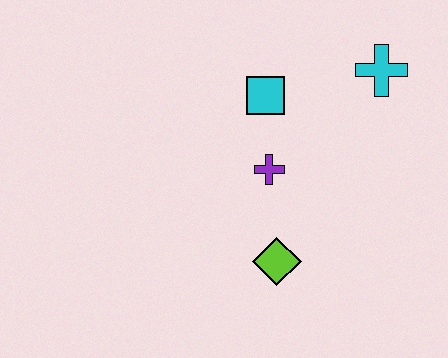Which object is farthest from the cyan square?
The lime diamond is farthest from the cyan square.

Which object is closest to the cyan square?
The purple cross is closest to the cyan square.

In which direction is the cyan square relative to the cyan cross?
The cyan square is to the left of the cyan cross.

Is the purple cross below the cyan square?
Yes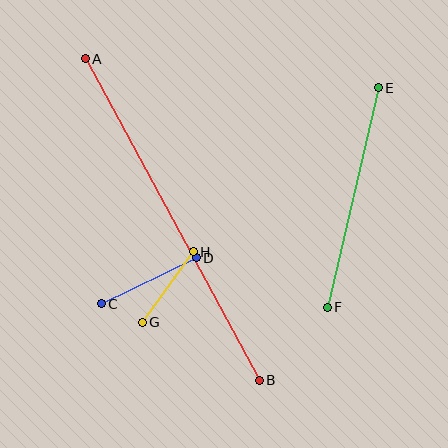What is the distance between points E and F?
The distance is approximately 225 pixels.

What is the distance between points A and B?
The distance is approximately 366 pixels.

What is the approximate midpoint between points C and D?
The midpoint is at approximately (149, 281) pixels.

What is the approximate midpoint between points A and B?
The midpoint is at approximately (172, 220) pixels.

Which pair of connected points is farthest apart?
Points A and B are farthest apart.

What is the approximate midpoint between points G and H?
The midpoint is at approximately (168, 287) pixels.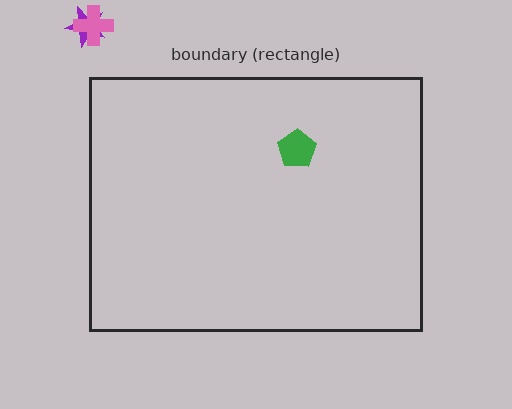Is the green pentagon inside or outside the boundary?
Inside.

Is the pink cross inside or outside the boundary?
Outside.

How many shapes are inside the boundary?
1 inside, 2 outside.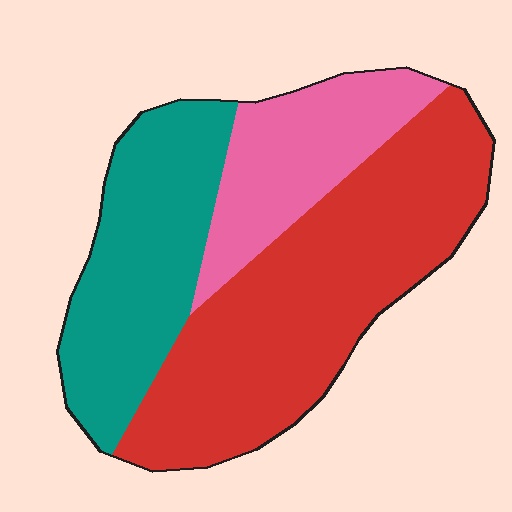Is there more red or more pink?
Red.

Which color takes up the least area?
Pink, at roughly 20%.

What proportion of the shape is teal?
Teal covers around 30% of the shape.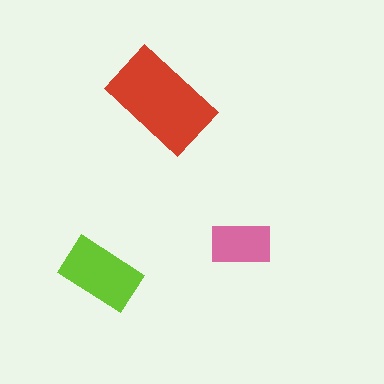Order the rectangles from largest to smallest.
the red one, the lime one, the pink one.